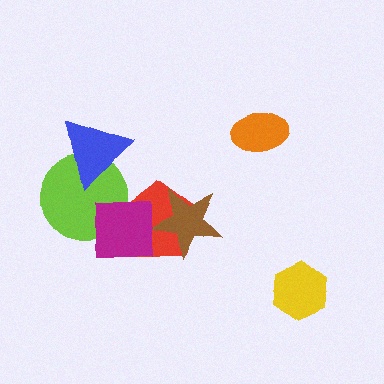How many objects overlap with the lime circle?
2 objects overlap with the lime circle.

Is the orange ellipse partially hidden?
No, no other shape covers it.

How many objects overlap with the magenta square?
3 objects overlap with the magenta square.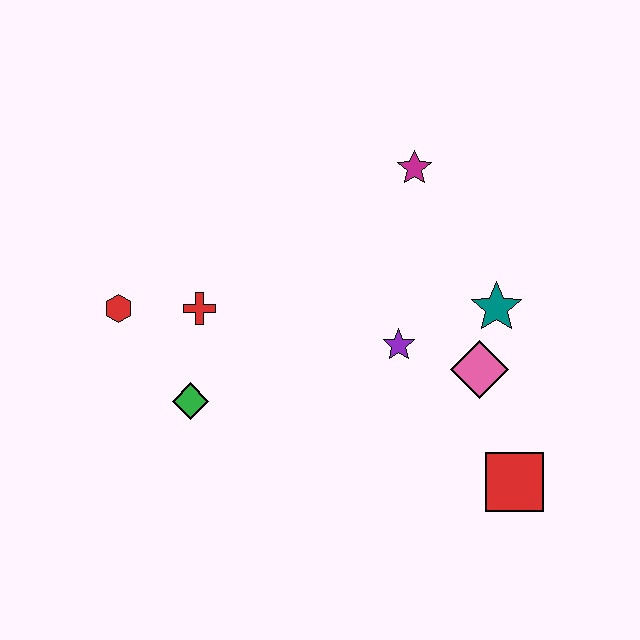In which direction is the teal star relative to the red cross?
The teal star is to the right of the red cross.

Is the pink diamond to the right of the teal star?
No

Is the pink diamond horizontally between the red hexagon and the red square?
Yes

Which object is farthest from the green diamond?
The red square is farthest from the green diamond.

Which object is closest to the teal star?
The pink diamond is closest to the teal star.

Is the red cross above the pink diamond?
Yes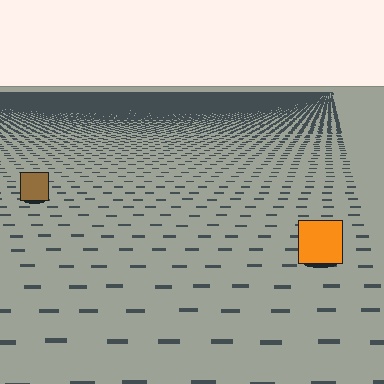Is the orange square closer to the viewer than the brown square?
Yes. The orange square is closer — you can tell from the texture gradient: the ground texture is coarser near it.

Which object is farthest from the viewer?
The brown square is farthest from the viewer. It appears smaller and the ground texture around it is denser.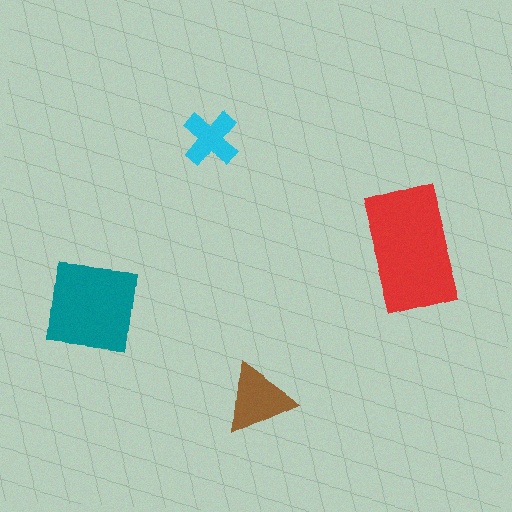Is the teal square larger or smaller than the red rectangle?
Smaller.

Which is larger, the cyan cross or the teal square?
The teal square.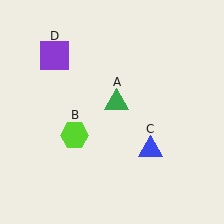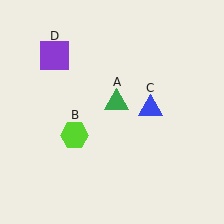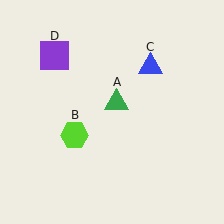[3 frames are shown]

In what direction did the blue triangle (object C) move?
The blue triangle (object C) moved up.